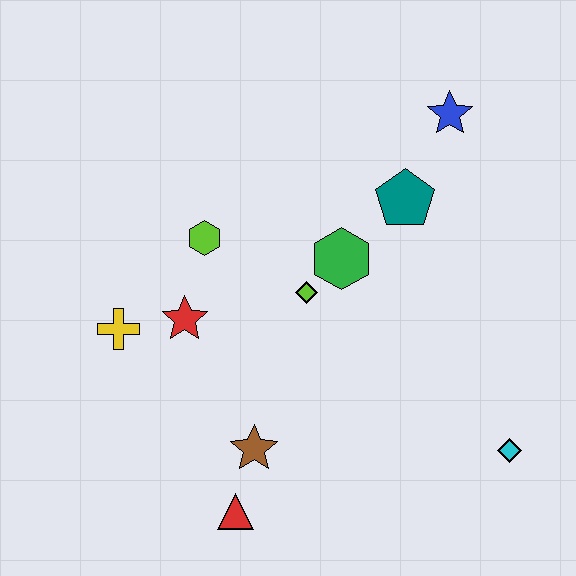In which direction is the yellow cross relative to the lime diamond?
The yellow cross is to the left of the lime diamond.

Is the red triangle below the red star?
Yes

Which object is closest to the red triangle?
The brown star is closest to the red triangle.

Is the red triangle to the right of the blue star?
No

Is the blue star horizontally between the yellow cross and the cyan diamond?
Yes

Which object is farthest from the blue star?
The red triangle is farthest from the blue star.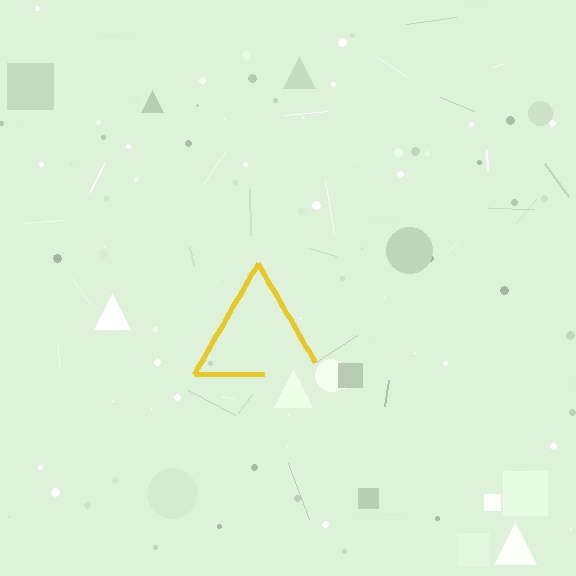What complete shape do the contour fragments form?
The contour fragments form a triangle.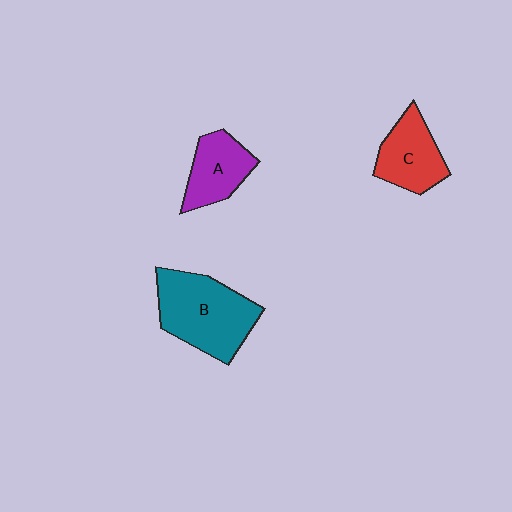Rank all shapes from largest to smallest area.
From largest to smallest: B (teal), C (red), A (purple).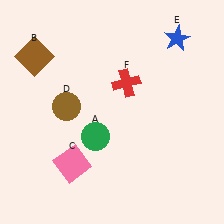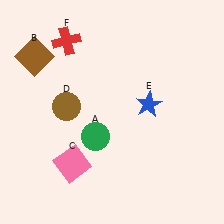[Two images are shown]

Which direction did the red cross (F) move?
The red cross (F) moved left.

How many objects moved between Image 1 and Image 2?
2 objects moved between the two images.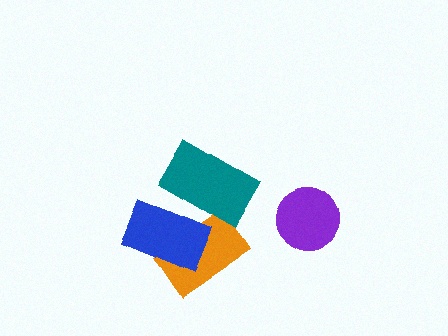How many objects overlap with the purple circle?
0 objects overlap with the purple circle.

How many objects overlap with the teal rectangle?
2 objects overlap with the teal rectangle.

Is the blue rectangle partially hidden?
Yes, it is partially covered by another shape.